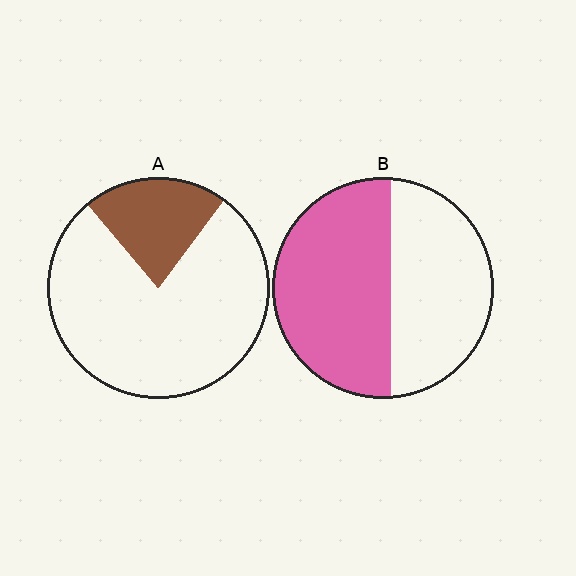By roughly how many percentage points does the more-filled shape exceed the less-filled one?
By roughly 35 percentage points (B over A).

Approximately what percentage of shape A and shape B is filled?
A is approximately 20% and B is approximately 55%.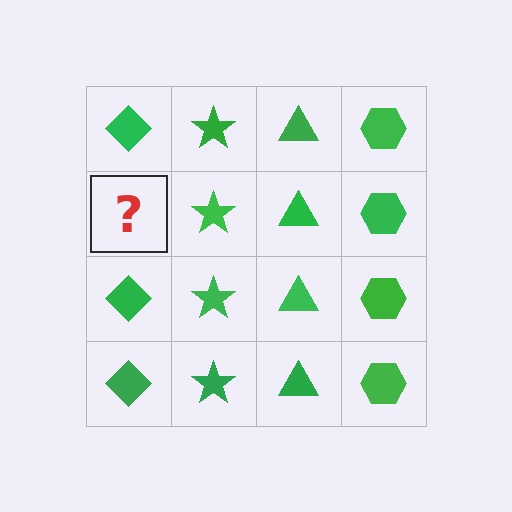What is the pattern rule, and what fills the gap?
The rule is that each column has a consistent shape. The gap should be filled with a green diamond.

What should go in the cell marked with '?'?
The missing cell should contain a green diamond.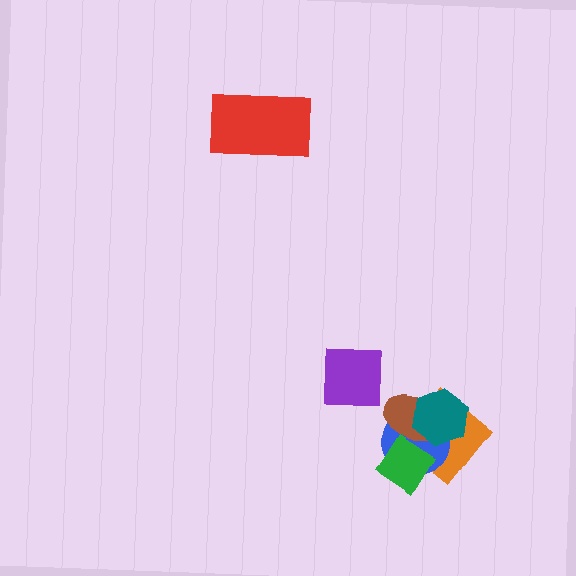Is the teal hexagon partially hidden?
No, no other shape covers it.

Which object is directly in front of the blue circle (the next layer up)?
The green diamond is directly in front of the blue circle.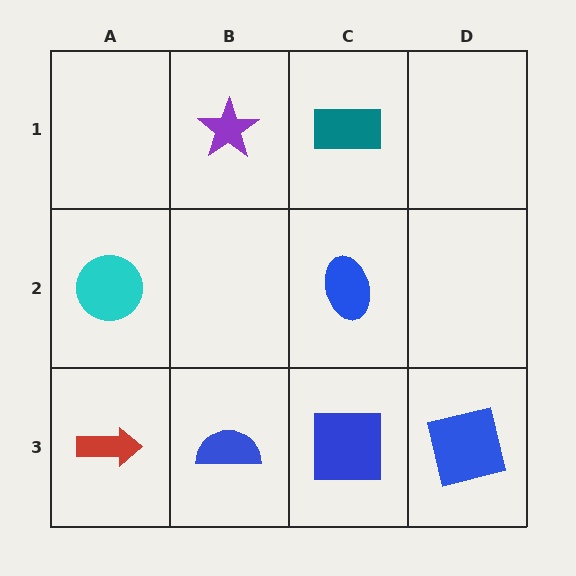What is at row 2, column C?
A blue ellipse.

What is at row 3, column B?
A blue semicircle.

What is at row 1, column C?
A teal rectangle.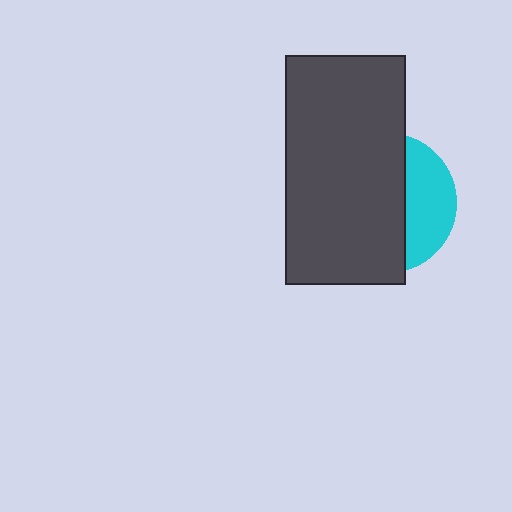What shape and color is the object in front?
The object in front is a dark gray rectangle.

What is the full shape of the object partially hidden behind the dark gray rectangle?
The partially hidden object is a cyan circle.